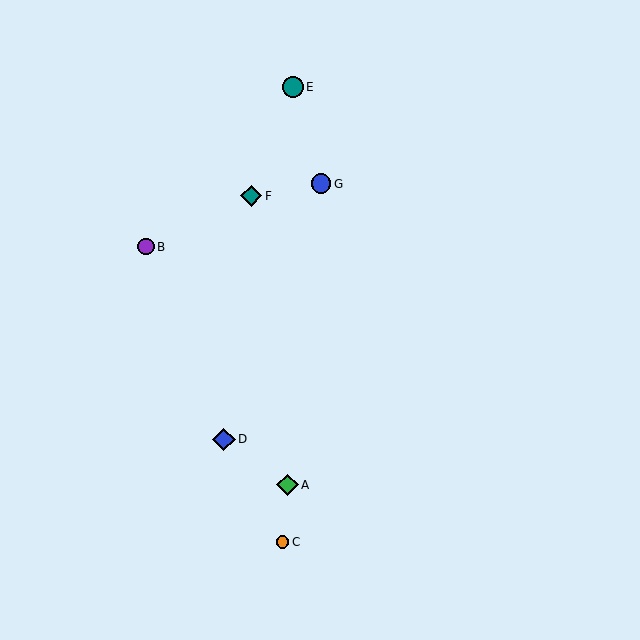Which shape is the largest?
The blue diamond (labeled D) is the largest.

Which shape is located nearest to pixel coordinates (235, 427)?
The blue diamond (labeled D) at (224, 439) is nearest to that location.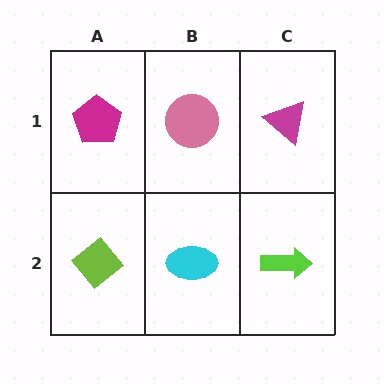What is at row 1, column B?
A pink circle.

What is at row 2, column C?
A lime arrow.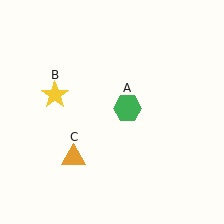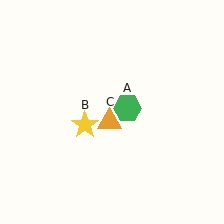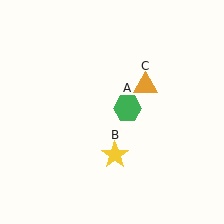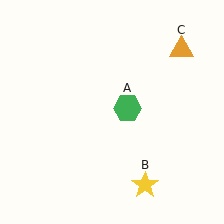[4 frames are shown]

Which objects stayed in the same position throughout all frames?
Green hexagon (object A) remained stationary.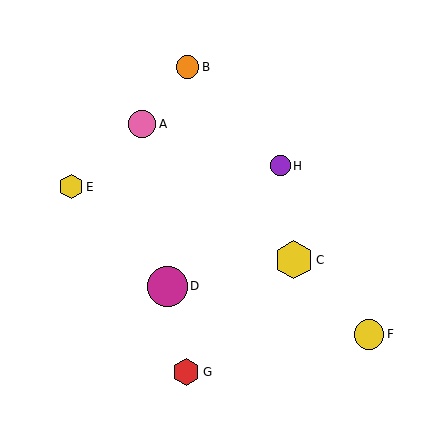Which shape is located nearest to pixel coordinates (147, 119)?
The pink circle (labeled A) at (142, 124) is nearest to that location.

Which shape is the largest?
The magenta circle (labeled D) is the largest.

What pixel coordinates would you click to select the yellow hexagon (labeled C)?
Click at (294, 260) to select the yellow hexagon C.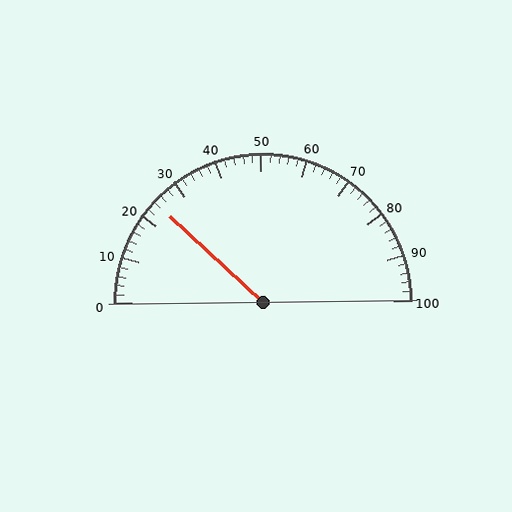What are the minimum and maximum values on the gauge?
The gauge ranges from 0 to 100.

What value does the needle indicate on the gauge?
The needle indicates approximately 24.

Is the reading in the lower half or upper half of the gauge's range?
The reading is in the lower half of the range (0 to 100).